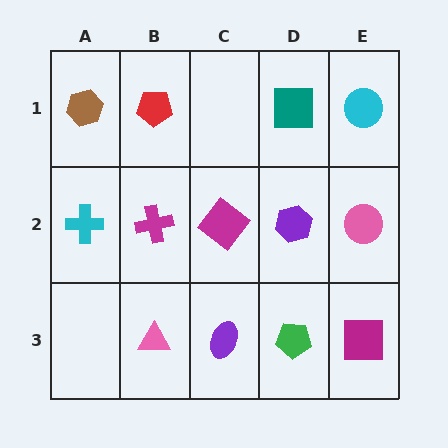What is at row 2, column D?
A purple hexagon.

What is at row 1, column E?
A cyan circle.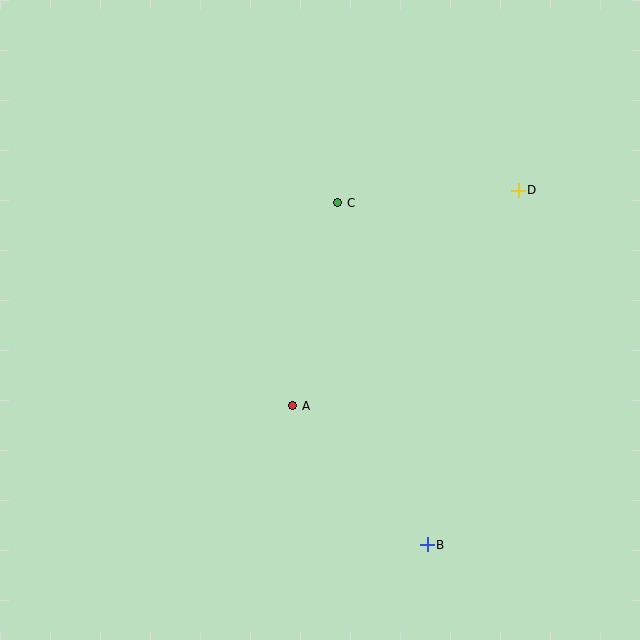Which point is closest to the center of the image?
Point A at (293, 406) is closest to the center.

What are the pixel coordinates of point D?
Point D is at (518, 190).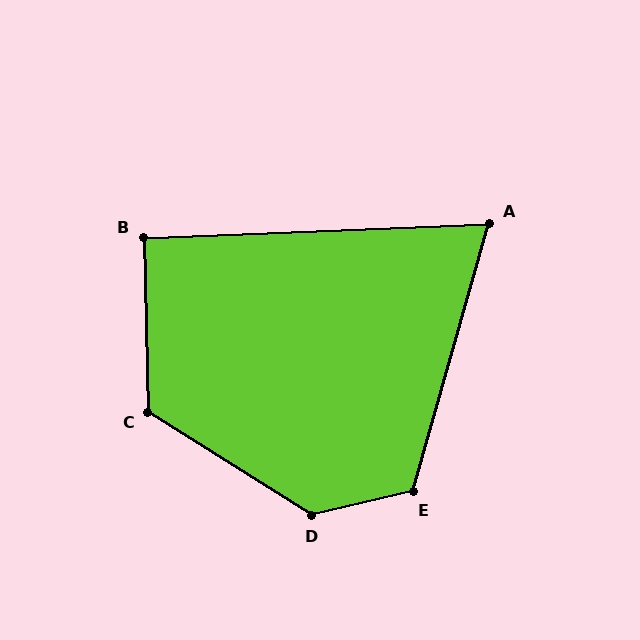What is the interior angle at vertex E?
Approximately 119 degrees (obtuse).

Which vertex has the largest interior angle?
D, at approximately 135 degrees.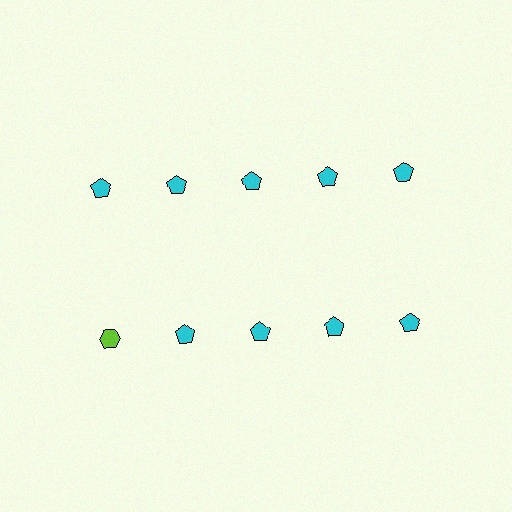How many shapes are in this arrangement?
There are 10 shapes arranged in a grid pattern.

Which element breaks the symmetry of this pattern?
The lime hexagon in the second row, leftmost column breaks the symmetry. All other shapes are cyan pentagons.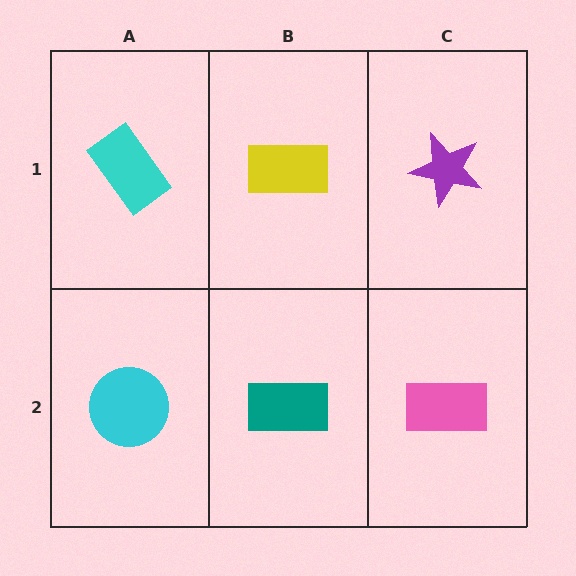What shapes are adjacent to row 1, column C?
A pink rectangle (row 2, column C), a yellow rectangle (row 1, column B).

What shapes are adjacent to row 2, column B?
A yellow rectangle (row 1, column B), a cyan circle (row 2, column A), a pink rectangle (row 2, column C).